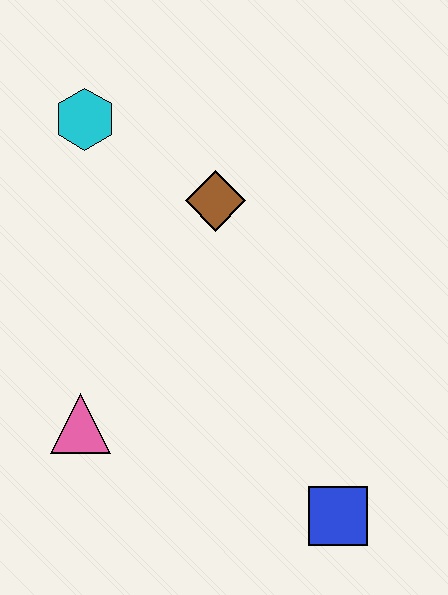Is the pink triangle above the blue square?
Yes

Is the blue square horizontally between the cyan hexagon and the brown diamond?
No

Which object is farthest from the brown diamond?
The blue square is farthest from the brown diamond.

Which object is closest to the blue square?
The pink triangle is closest to the blue square.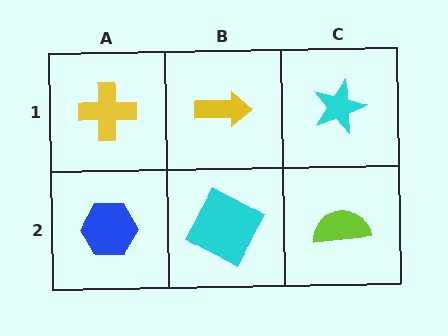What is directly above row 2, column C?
A cyan star.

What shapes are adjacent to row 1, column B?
A cyan square (row 2, column B), a yellow cross (row 1, column A), a cyan star (row 1, column C).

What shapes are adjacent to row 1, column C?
A lime semicircle (row 2, column C), a yellow arrow (row 1, column B).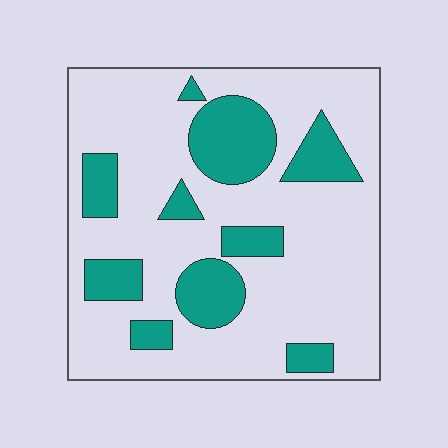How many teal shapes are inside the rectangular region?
10.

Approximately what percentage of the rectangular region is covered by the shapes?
Approximately 25%.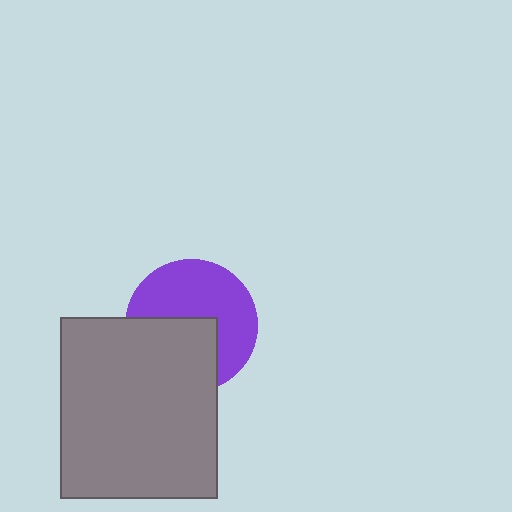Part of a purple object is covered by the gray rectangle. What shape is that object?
It is a circle.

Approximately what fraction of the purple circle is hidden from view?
Roughly 42% of the purple circle is hidden behind the gray rectangle.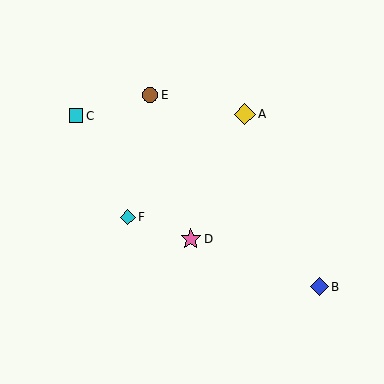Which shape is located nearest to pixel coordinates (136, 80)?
The brown circle (labeled E) at (150, 95) is nearest to that location.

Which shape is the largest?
The yellow diamond (labeled A) is the largest.